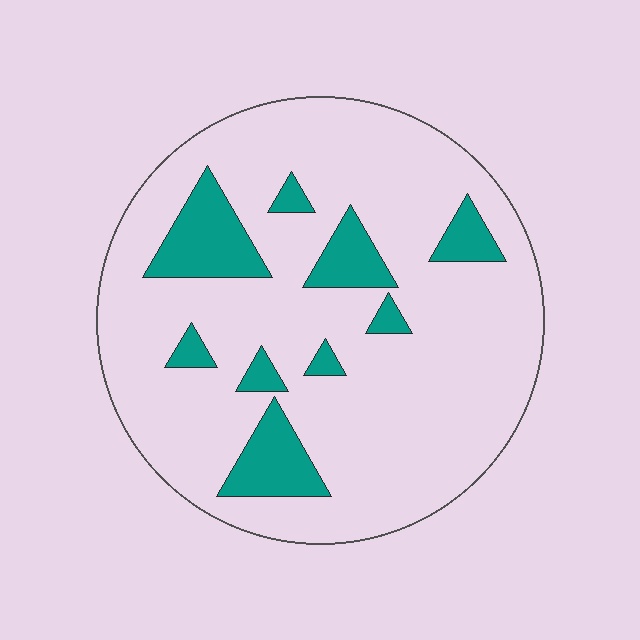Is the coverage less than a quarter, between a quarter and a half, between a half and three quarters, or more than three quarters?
Less than a quarter.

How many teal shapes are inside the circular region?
9.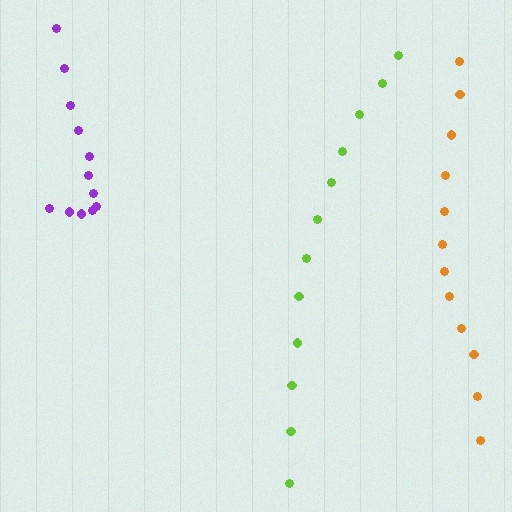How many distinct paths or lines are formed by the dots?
There are 3 distinct paths.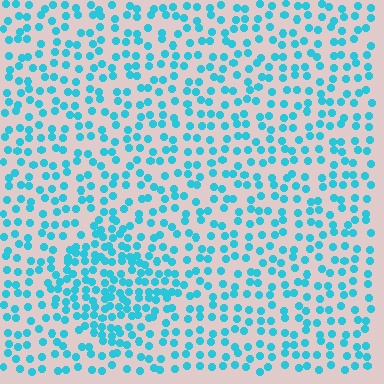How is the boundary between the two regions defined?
The boundary is defined by a change in element density (approximately 1.8x ratio). All elements are the same color, size, and shape.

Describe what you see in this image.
The image contains small cyan elements arranged at two different densities. A diamond-shaped region is visible where the elements are more densely packed than the surrounding area.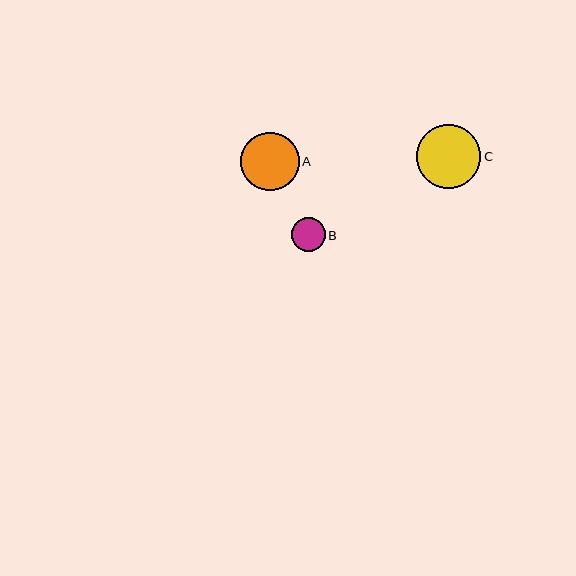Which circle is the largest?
Circle C is the largest with a size of approximately 64 pixels.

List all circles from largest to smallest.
From largest to smallest: C, A, B.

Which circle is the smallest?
Circle B is the smallest with a size of approximately 34 pixels.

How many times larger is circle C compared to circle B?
Circle C is approximately 1.9 times the size of circle B.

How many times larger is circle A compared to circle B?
Circle A is approximately 1.7 times the size of circle B.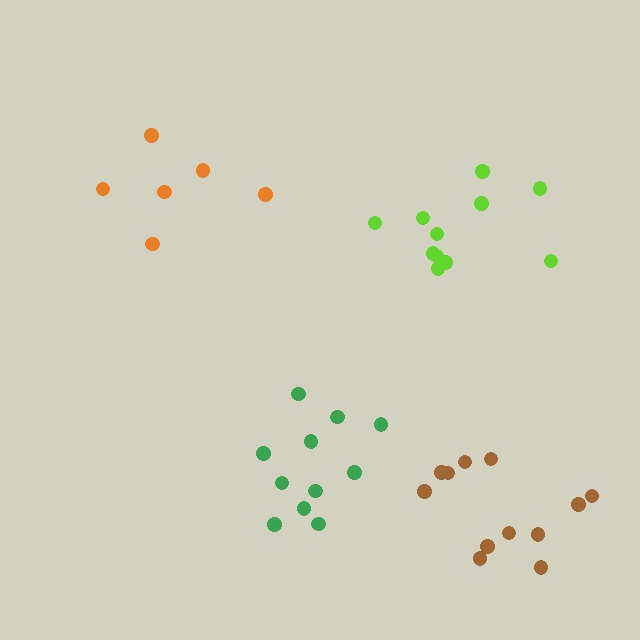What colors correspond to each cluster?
The clusters are colored: lime, orange, brown, green.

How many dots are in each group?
Group 1: 11 dots, Group 2: 6 dots, Group 3: 12 dots, Group 4: 11 dots (40 total).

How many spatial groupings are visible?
There are 4 spatial groupings.